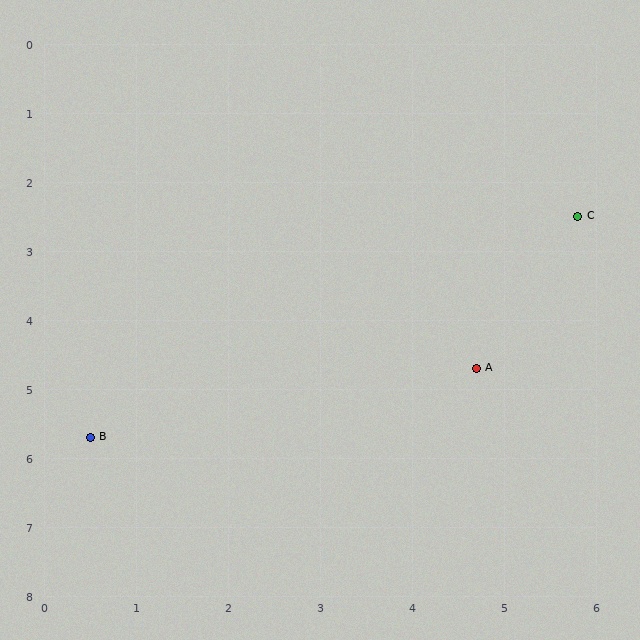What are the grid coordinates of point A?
Point A is at approximately (4.7, 4.7).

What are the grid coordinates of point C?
Point C is at approximately (5.8, 2.5).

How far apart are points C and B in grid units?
Points C and B are about 6.2 grid units apart.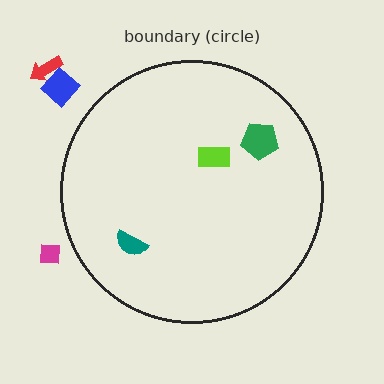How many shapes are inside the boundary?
3 inside, 3 outside.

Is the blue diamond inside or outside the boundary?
Outside.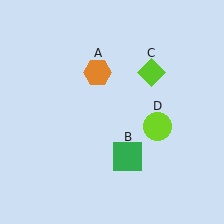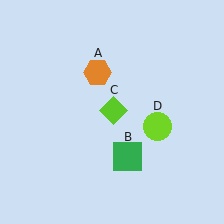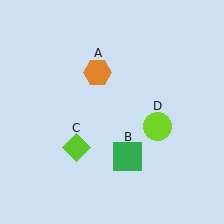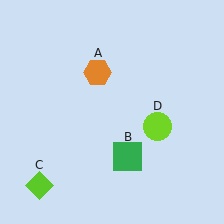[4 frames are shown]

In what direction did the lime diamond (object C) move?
The lime diamond (object C) moved down and to the left.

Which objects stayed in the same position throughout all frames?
Orange hexagon (object A) and green square (object B) and lime circle (object D) remained stationary.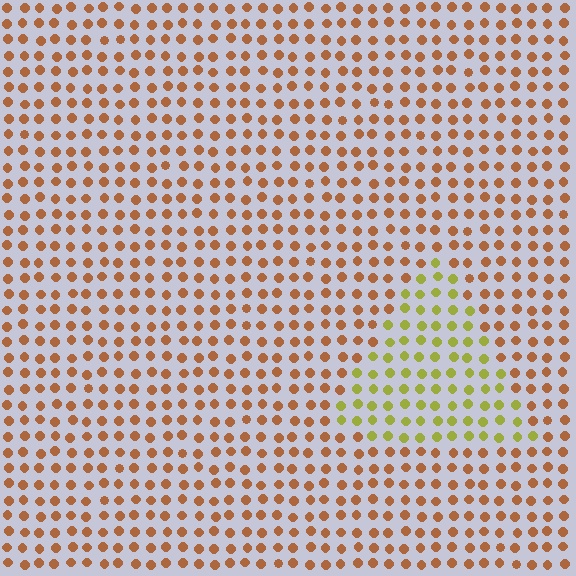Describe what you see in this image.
The image is filled with small brown elements in a uniform arrangement. A triangle-shaped region is visible where the elements are tinted to a slightly different hue, forming a subtle color boundary.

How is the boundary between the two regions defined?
The boundary is defined purely by a slight shift in hue (about 47 degrees). Spacing, size, and orientation are identical on both sides.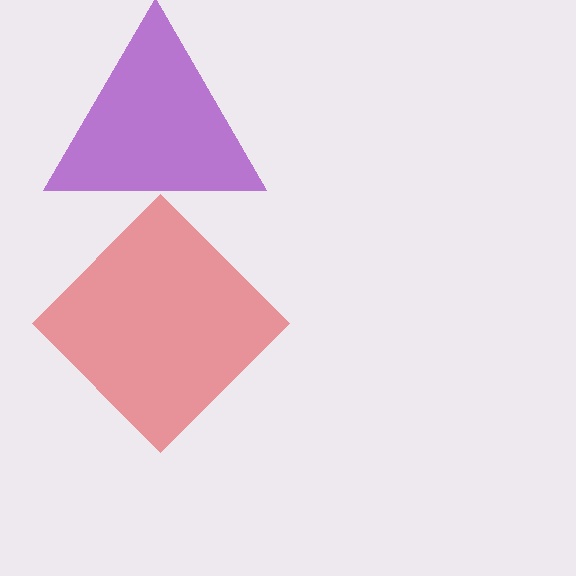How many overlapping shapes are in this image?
There are 2 overlapping shapes in the image.